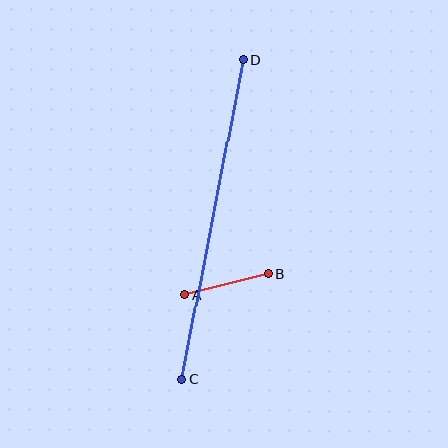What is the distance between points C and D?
The distance is approximately 325 pixels.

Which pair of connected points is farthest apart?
Points C and D are farthest apart.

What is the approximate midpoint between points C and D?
The midpoint is at approximately (213, 219) pixels.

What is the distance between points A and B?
The distance is approximately 86 pixels.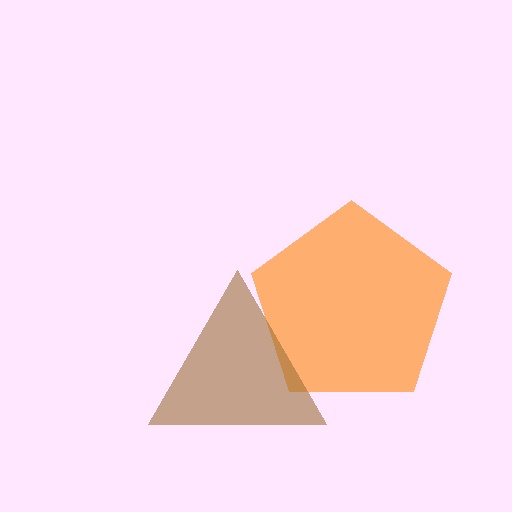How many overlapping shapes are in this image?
There are 2 overlapping shapes in the image.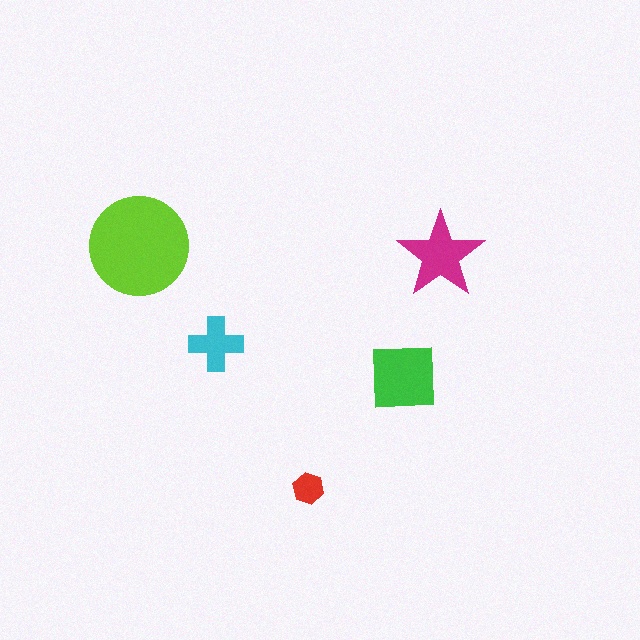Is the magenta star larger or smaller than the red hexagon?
Larger.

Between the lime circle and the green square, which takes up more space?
The lime circle.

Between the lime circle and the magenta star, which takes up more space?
The lime circle.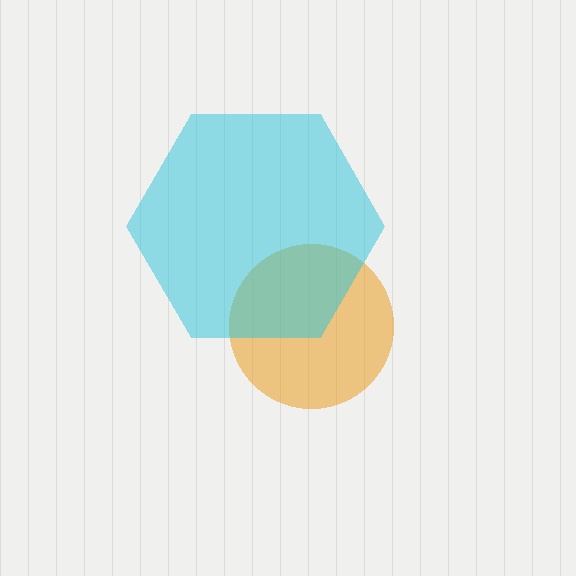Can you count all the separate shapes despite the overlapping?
Yes, there are 2 separate shapes.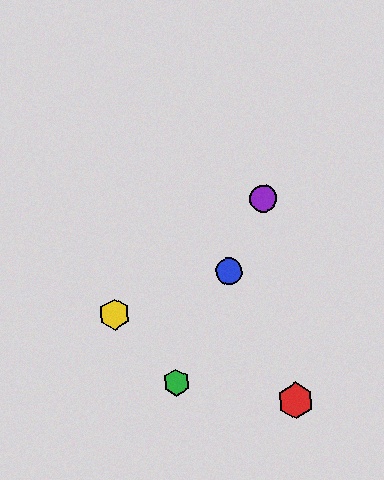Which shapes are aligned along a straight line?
The blue circle, the green hexagon, the purple circle are aligned along a straight line.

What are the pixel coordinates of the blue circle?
The blue circle is at (229, 271).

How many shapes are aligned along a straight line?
3 shapes (the blue circle, the green hexagon, the purple circle) are aligned along a straight line.